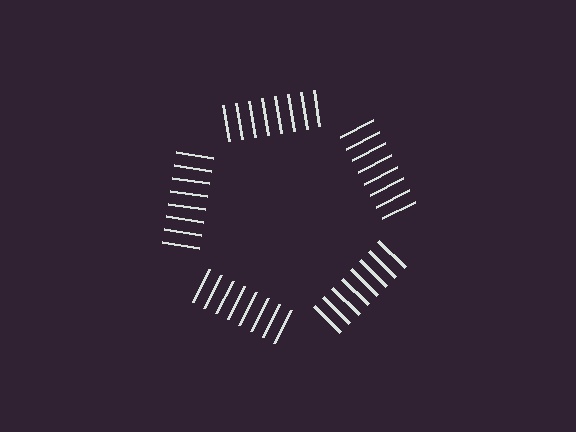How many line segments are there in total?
40 — 8 along each of the 5 edges.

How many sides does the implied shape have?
5 sides — the line-ends trace a pentagon.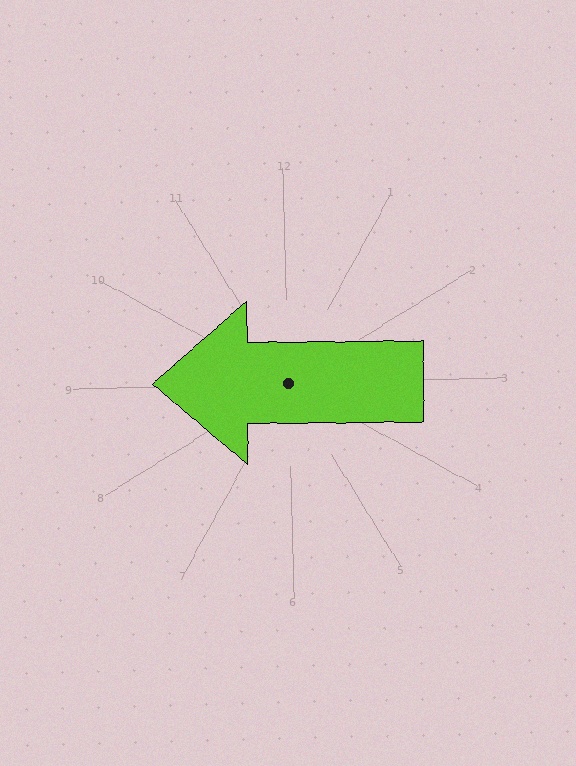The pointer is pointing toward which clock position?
Roughly 9 o'clock.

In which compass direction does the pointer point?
West.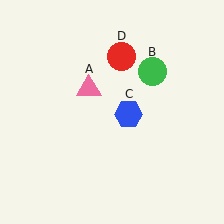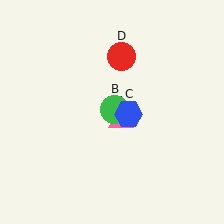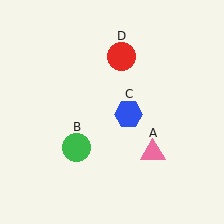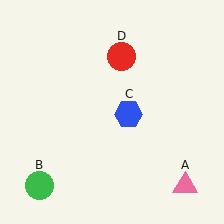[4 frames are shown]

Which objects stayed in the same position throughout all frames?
Blue hexagon (object C) and red circle (object D) remained stationary.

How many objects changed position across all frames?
2 objects changed position: pink triangle (object A), green circle (object B).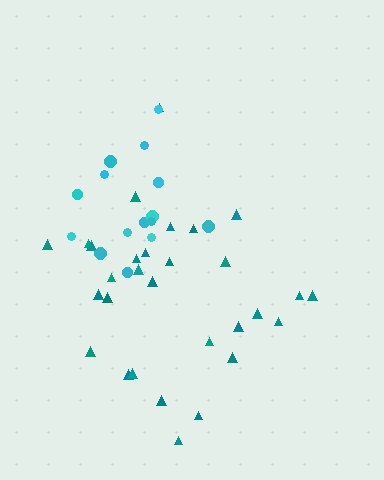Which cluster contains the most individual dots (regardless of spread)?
Teal (31).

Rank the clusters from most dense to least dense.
teal, cyan.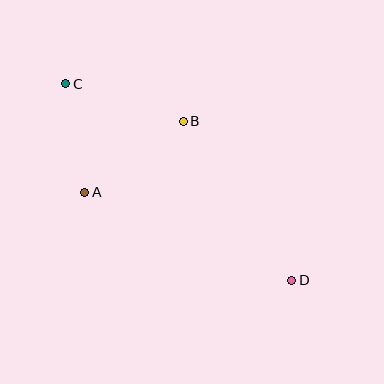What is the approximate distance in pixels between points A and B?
The distance between A and B is approximately 122 pixels.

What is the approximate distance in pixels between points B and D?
The distance between B and D is approximately 192 pixels.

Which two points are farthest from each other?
Points C and D are farthest from each other.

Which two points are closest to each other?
Points A and C are closest to each other.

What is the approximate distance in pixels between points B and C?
The distance between B and C is approximately 124 pixels.